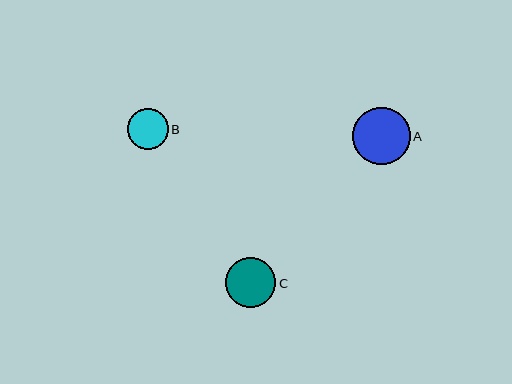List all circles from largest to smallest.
From largest to smallest: A, C, B.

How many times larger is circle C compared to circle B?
Circle C is approximately 1.2 times the size of circle B.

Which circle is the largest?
Circle A is the largest with a size of approximately 58 pixels.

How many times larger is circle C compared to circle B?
Circle C is approximately 1.2 times the size of circle B.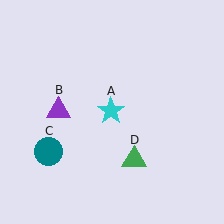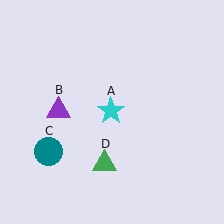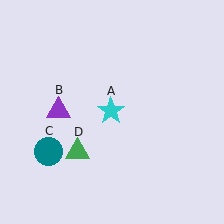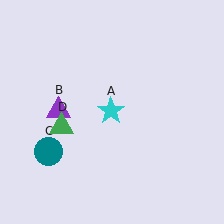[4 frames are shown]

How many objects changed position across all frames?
1 object changed position: green triangle (object D).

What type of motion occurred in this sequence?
The green triangle (object D) rotated clockwise around the center of the scene.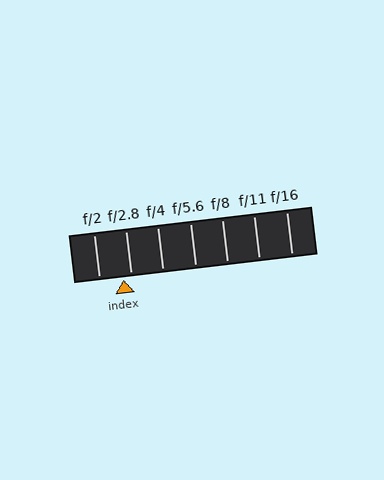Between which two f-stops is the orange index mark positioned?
The index mark is between f/2 and f/2.8.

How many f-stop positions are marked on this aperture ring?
There are 7 f-stop positions marked.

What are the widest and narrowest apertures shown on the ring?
The widest aperture shown is f/2 and the narrowest is f/16.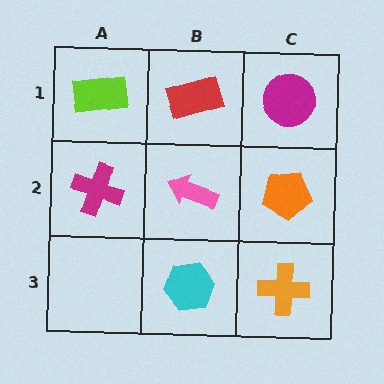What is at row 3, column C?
An orange cross.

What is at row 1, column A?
A lime rectangle.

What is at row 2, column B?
A pink arrow.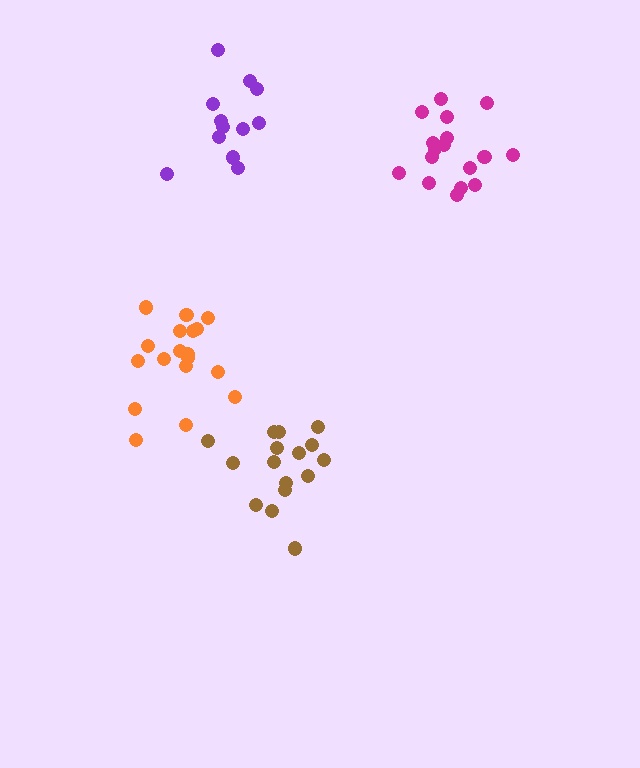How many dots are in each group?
Group 1: 17 dots, Group 2: 12 dots, Group 3: 18 dots, Group 4: 16 dots (63 total).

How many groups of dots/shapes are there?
There are 4 groups.